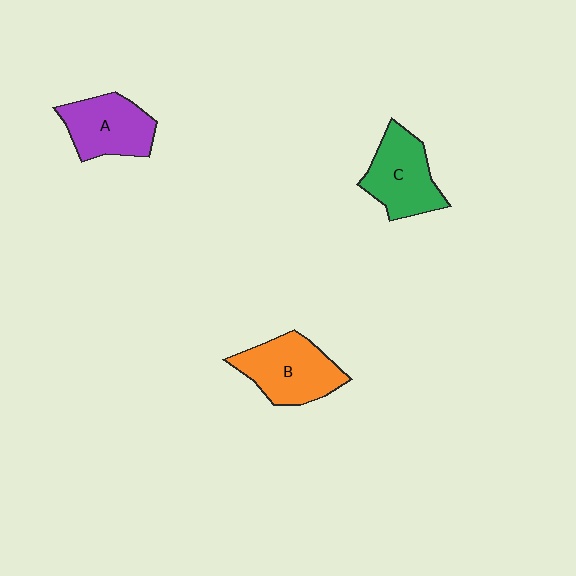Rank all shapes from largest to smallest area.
From largest to smallest: B (orange), C (green), A (purple).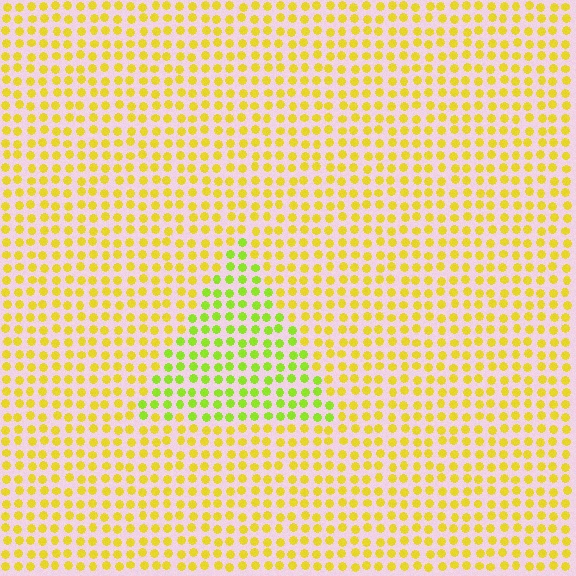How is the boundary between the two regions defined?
The boundary is defined purely by a slight shift in hue (about 34 degrees). Spacing, size, and orientation are identical on both sides.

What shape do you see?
I see a triangle.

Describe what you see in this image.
The image is filled with small yellow elements in a uniform arrangement. A triangle-shaped region is visible where the elements are tinted to a slightly different hue, forming a subtle color boundary.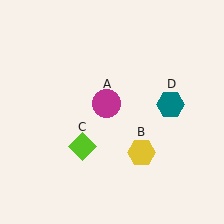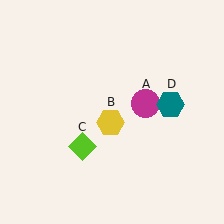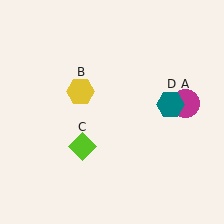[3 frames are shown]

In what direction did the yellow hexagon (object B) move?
The yellow hexagon (object B) moved up and to the left.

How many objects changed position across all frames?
2 objects changed position: magenta circle (object A), yellow hexagon (object B).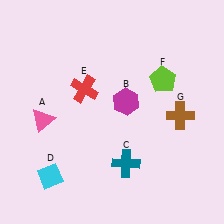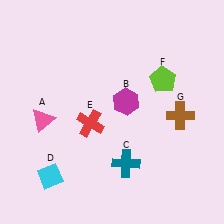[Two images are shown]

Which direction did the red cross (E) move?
The red cross (E) moved down.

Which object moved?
The red cross (E) moved down.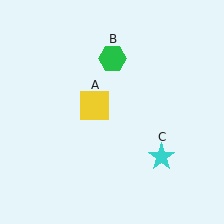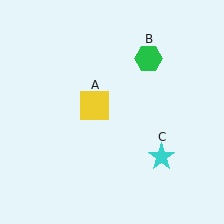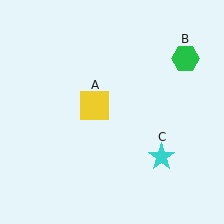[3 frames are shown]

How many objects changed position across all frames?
1 object changed position: green hexagon (object B).